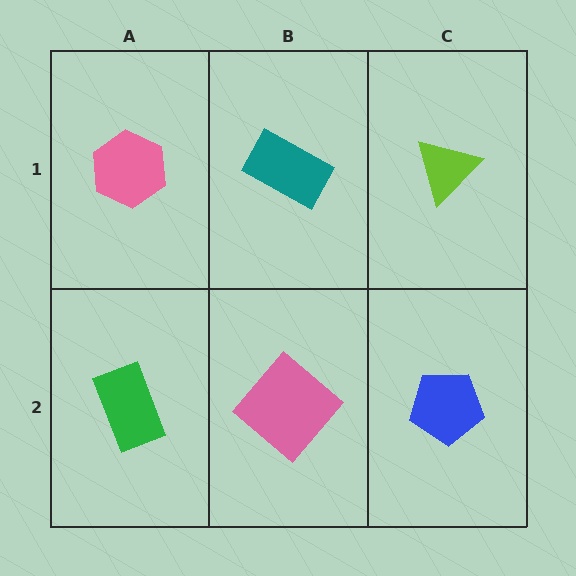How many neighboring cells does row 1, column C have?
2.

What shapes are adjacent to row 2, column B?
A teal rectangle (row 1, column B), a green rectangle (row 2, column A), a blue pentagon (row 2, column C).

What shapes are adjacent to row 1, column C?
A blue pentagon (row 2, column C), a teal rectangle (row 1, column B).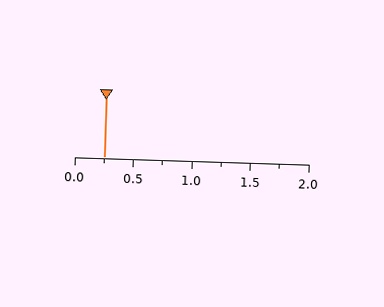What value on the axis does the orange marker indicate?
The marker indicates approximately 0.25.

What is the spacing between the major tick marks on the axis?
The major ticks are spaced 0.5 apart.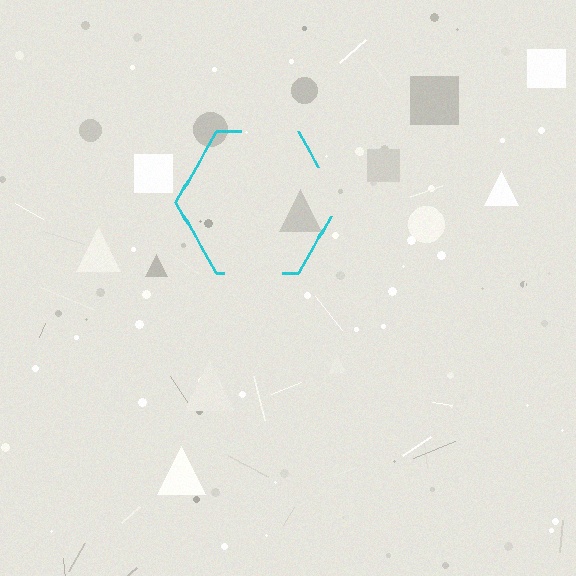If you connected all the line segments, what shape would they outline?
They would outline a hexagon.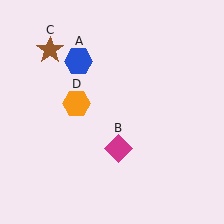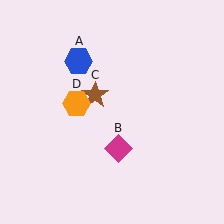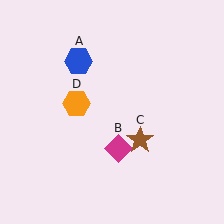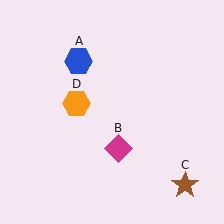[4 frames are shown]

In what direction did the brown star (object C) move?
The brown star (object C) moved down and to the right.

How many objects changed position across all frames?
1 object changed position: brown star (object C).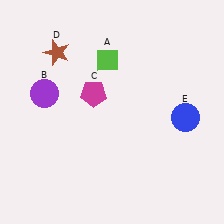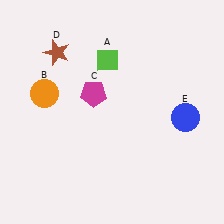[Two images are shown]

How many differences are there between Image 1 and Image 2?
There is 1 difference between the two images.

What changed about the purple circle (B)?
In Image 1, B is purple. In Image 2, it changed to orange.